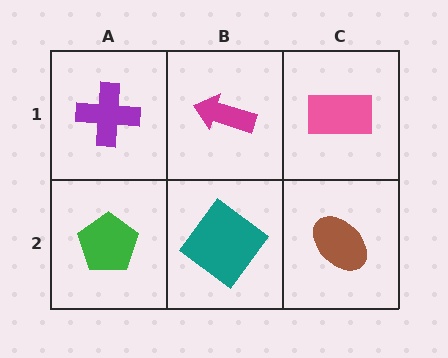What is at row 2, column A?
A green pentagon.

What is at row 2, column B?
A teal diamond.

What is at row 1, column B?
A magenta arrow.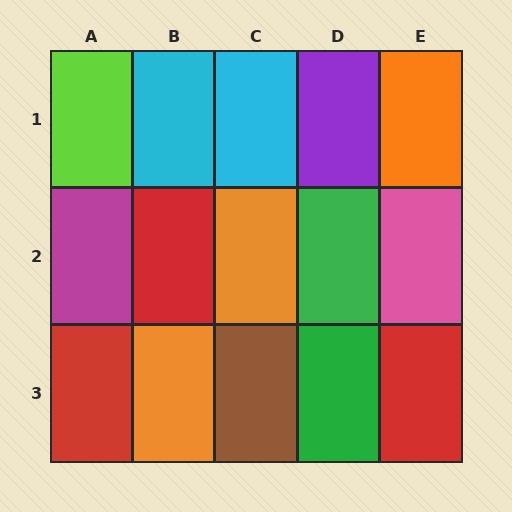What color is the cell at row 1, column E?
Orange.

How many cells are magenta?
1 cell is magenta.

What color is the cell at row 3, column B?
Orange.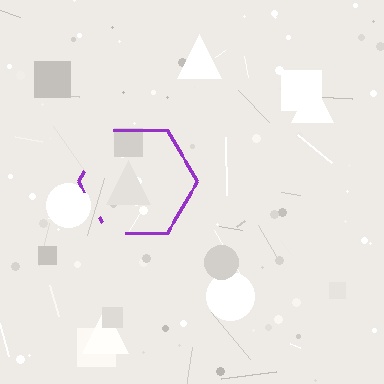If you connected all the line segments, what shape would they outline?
They would outline a hexagon.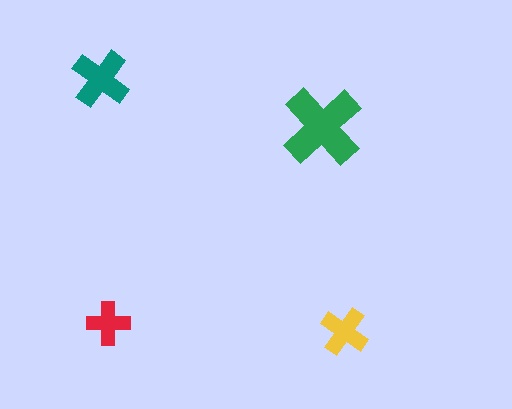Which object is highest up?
The teal cross is topmost.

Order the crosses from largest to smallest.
the green one, the teal one, the yellow one, the red one.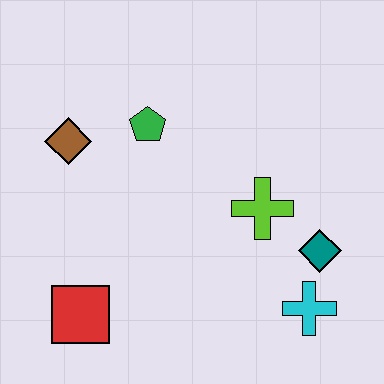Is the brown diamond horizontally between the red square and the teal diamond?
No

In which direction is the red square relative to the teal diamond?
The red square is to the left of the teal diamond.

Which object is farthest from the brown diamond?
The cyan cross is farthest from the brown diamond.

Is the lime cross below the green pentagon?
Yes